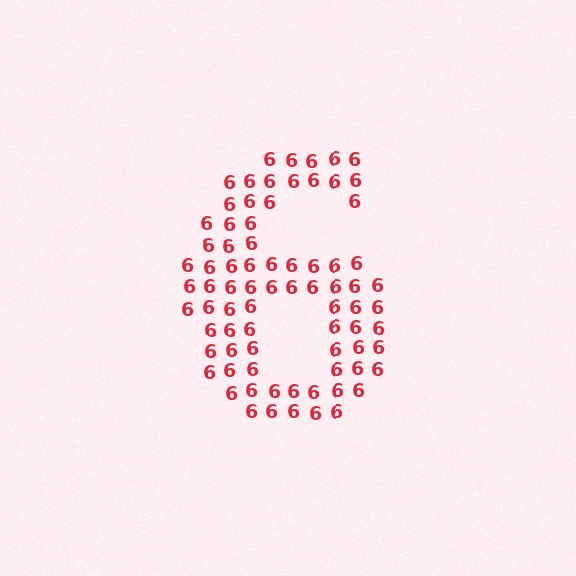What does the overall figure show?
The overall figure shows the digit 6.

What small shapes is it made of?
It is made of small digit 6's.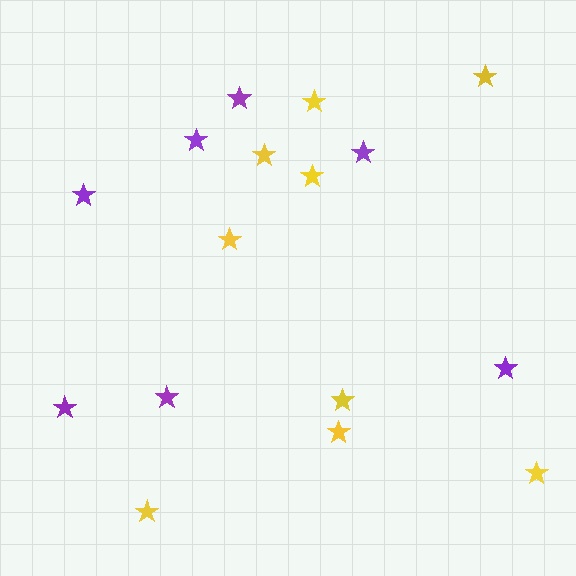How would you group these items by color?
There are 2 groups: one group of purple stars (7) and one group of yellow stars (9).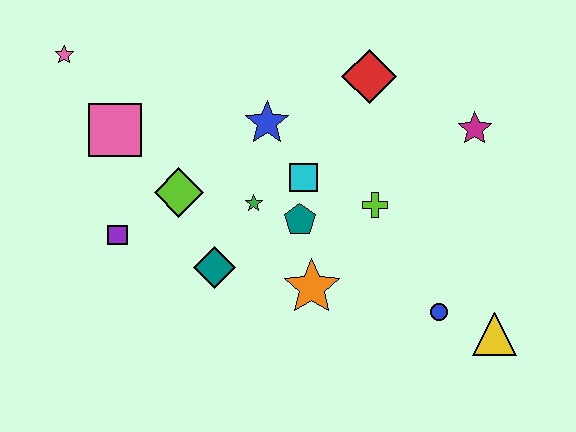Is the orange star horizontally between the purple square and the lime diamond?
No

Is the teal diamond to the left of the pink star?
No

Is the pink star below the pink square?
No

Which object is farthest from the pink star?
The yellow triangle is farthest from the pink star.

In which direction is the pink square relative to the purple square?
The pink square is above the purple square.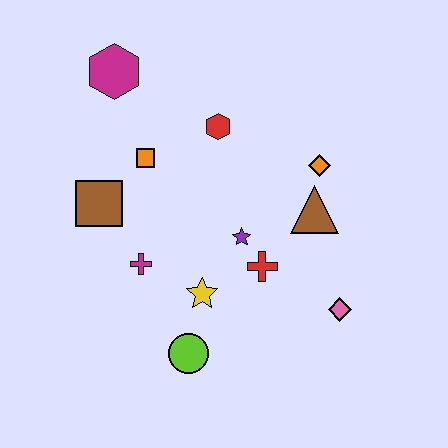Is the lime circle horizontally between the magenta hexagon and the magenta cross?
No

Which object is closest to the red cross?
The purple star is closest to the red cross.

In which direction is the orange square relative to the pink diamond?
The orange square is to the left of the pink diamond.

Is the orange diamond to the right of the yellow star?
Yes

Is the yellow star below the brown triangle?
Yes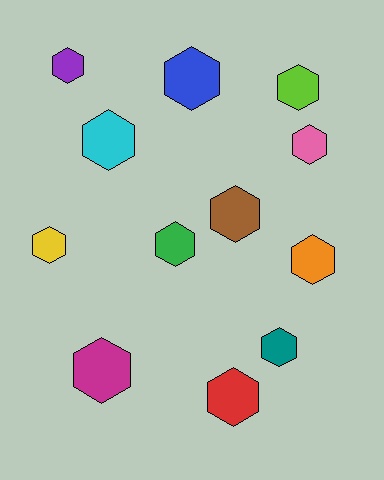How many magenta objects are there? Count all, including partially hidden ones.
There is 1 magenta object.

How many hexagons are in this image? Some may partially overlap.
There are 12 hexagons.